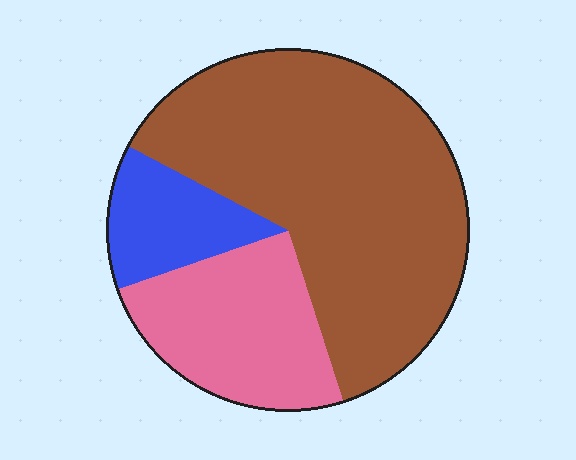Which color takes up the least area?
Blue, at roughly 15%.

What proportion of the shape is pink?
Pink takes up about one quarter (1/4) of the shape.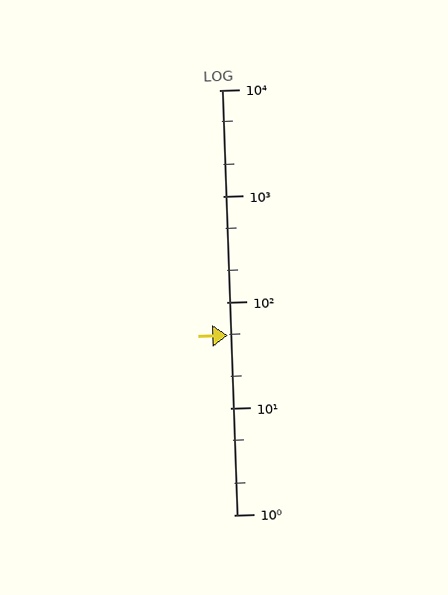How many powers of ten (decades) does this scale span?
The scale spans 4 decades, from 1 to 10000.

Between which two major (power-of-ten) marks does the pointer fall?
The pointer is between 10 and 100.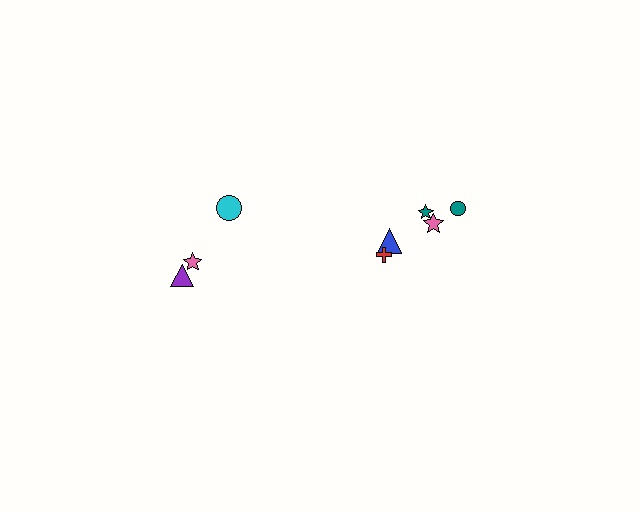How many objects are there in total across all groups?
There are 8 objects.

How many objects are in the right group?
There are 5 objects.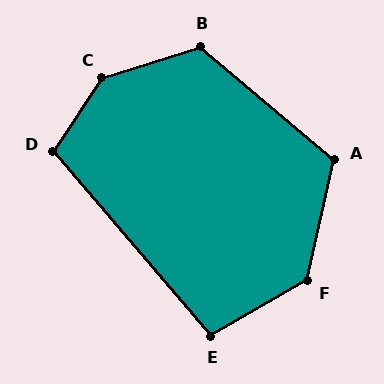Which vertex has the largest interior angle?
C, at approximately 141 degrees.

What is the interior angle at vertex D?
Approximately 106 degrees (obtuse).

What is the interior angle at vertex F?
Approximately 132 degrees (obtuse).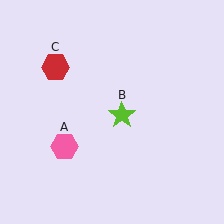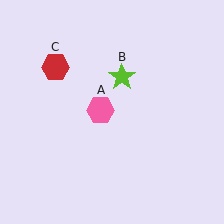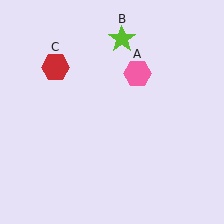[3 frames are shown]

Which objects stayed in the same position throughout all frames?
Red hexagon (object C) remained stationary.